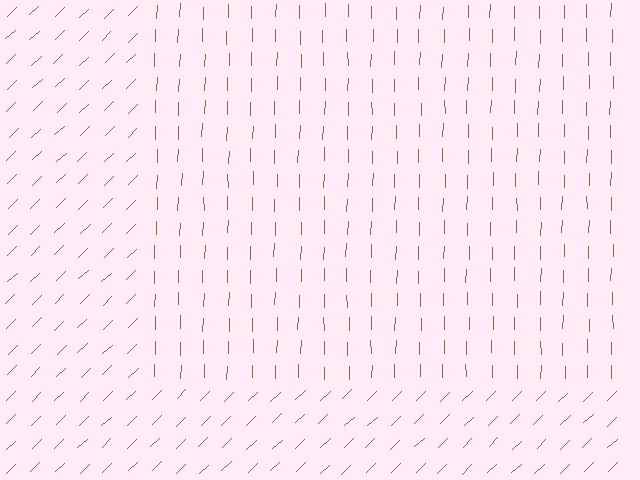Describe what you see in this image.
The image is filled with small brown line segments. A rectangle region in the image has lines oriented differently from the surrounding lines, creating a visible texture boundary.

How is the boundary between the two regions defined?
The boundary is defined purely by a change in line orientation (approximately 45 degrees difference). All lines are the same color and thickness.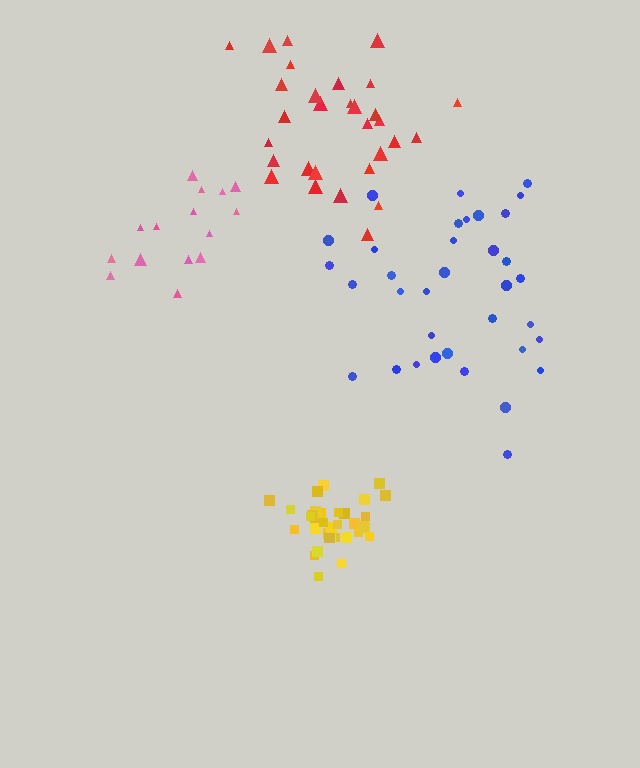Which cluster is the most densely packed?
Yellow.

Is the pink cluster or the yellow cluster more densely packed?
Yellow.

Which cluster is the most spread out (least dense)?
Blue.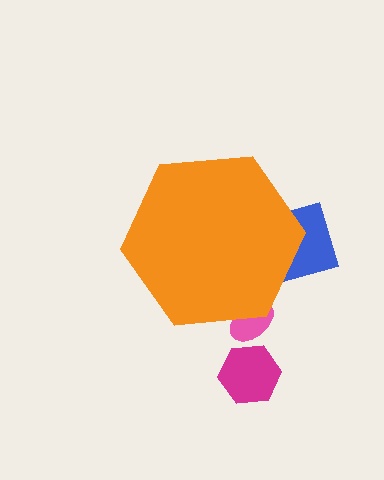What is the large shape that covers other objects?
An orange hexagon.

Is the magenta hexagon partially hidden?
No, the magenta hexagon is fully visible.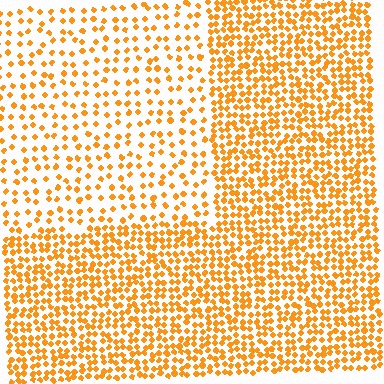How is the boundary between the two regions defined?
The boundary is defined by a change in element density (approximately 2.2x ratio). All elements are the same color, size, and shape.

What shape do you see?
I see a rectangle.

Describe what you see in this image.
The image contains small orange elements arranged at two different densities. A rectangle-shaped region is visible where the elements are less densely packed than the surrounding area.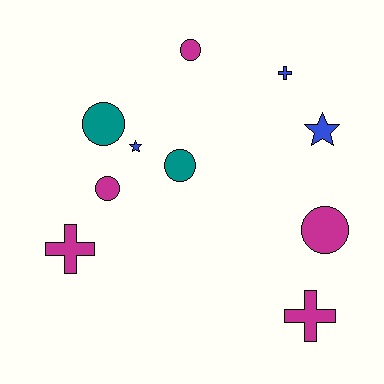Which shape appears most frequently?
Circle, with 5 objects.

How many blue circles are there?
There are no blue circles.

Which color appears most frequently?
Magenta, with 5 objects.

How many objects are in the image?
There are 10 objects.